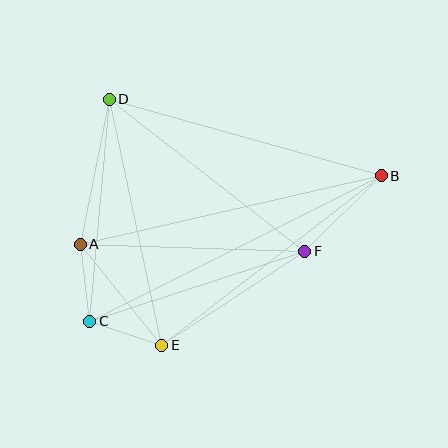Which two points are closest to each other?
Points C and E are closest to each other.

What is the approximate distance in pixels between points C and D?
The distance between C and D is approximately 223 pixels.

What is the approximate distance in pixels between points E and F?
The distance between E and F is approximately 171 pixels.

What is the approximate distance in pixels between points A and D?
The distance between A and D is approximately 148 pixels.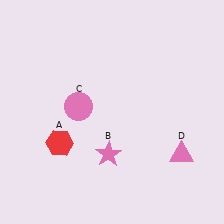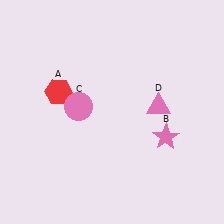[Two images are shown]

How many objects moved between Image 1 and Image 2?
3 objects moved between the two images.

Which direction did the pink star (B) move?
The pink star (B) moved right.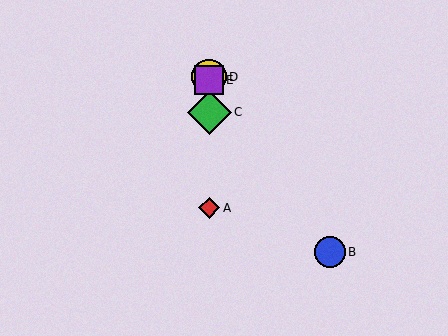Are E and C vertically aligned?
Yes, both are at x≈209.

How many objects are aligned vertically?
4 objects (A, C, D, E) are aligned vertically.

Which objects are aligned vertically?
Objects A, C, D, E are aligned vertically.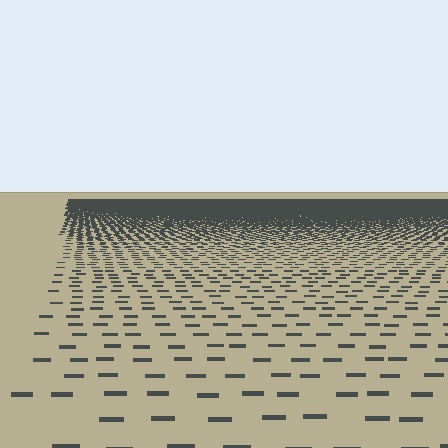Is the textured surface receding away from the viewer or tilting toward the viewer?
The surface is receding away from the viewer. Texture elements get smaller and denser toward the top.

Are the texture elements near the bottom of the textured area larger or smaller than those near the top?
Larger. Near the bottom, elements are closer to the viewer and appear at a bigger on-screen size.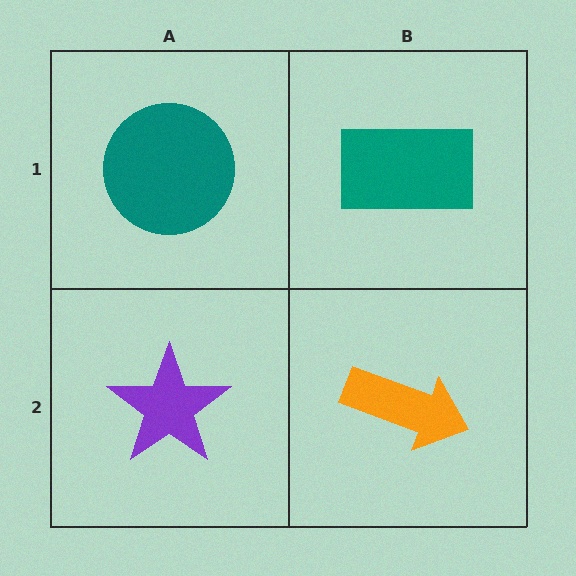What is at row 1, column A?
A teal circle.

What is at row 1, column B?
A teal rectangle.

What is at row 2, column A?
A purple star.